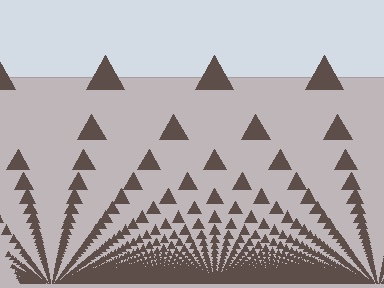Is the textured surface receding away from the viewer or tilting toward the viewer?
The surface appears to tilt toward the viewer. Texture elements get larger and sparser toward the top.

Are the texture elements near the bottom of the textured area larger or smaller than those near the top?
Smaller. The gradient is inverted — elements near the bottom are smaller and denser.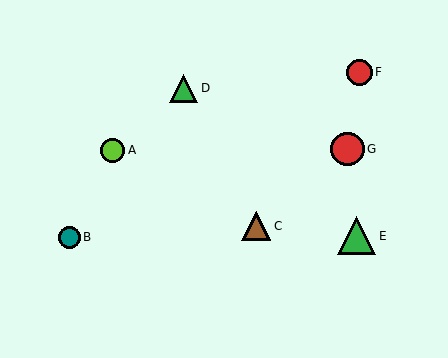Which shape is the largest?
The green triangle (labeled E) is the largest.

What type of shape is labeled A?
Shape A is a lime circle.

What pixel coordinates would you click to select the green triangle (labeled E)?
Click at (357, 236) to select the green triangle E.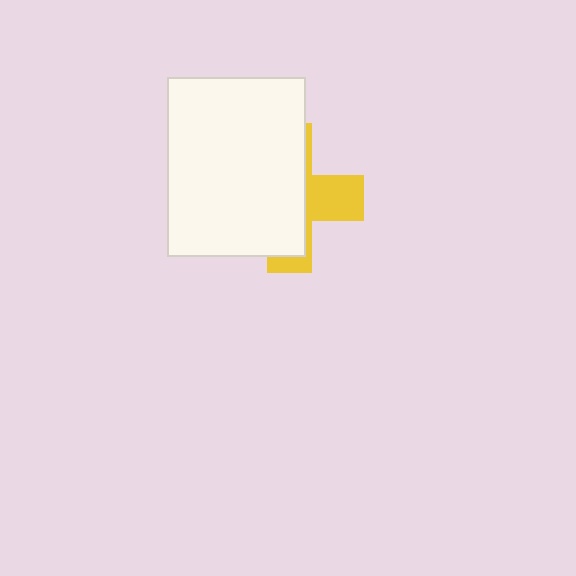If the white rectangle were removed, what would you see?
You would see the complete yellow cross.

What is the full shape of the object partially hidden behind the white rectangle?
The partially hidden object is a yellow cross.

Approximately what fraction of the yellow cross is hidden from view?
Roughly 66% of the yellow cross is hidden behind the white rectangle.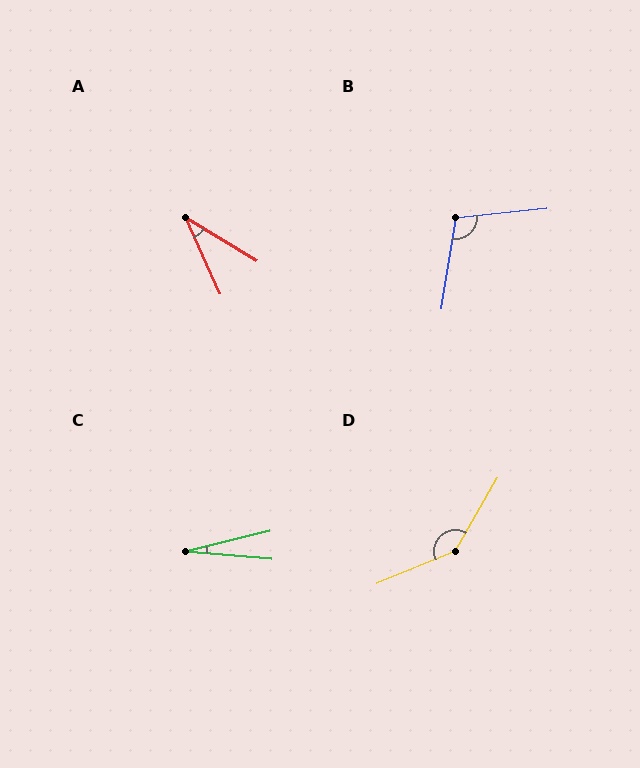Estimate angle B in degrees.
Approximately 104 degrees.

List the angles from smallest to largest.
C (19°), A (35°), B (104°), D (143°).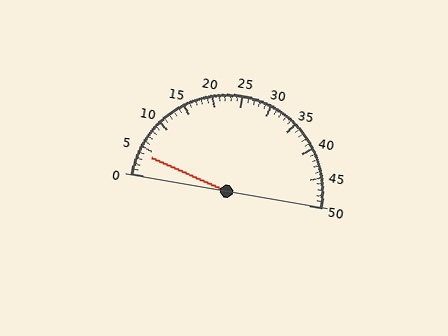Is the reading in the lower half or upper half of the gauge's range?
The reading is in the lower half of the range (0 to 50).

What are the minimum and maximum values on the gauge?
The gauge ranges from 0 to 50.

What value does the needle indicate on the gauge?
The needle indicates approximately 4.